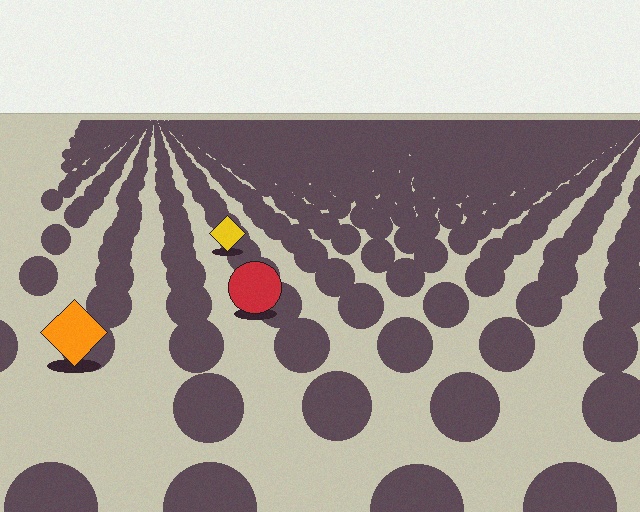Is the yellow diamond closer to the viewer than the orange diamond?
No. The orange diamond is closer — you can tell from the texture gradient: the ground texture is coarser near it.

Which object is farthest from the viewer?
The yellow diamond is farthest from the viewer. It appears smaller and the ground texture around it is denser.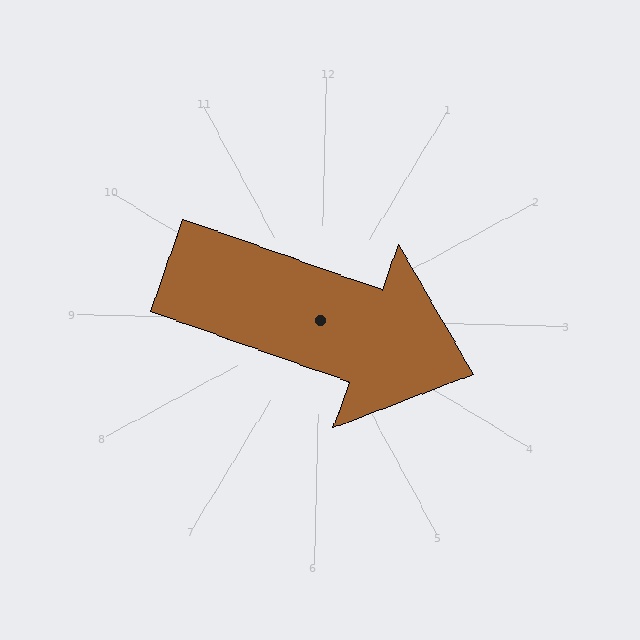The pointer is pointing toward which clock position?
Roughly 4 o'clock.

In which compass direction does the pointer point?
East.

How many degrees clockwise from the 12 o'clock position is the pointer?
Approximately 108 degrees.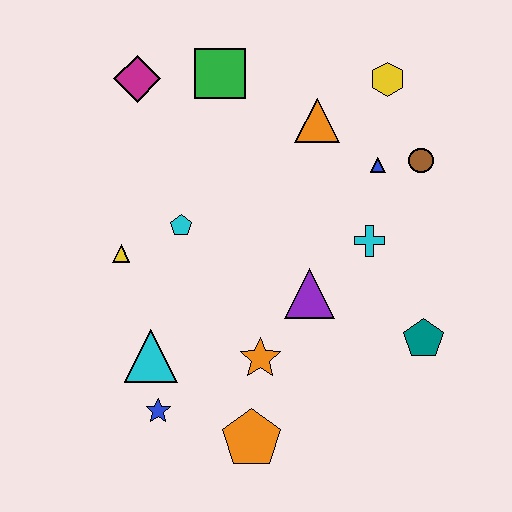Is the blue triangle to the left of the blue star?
No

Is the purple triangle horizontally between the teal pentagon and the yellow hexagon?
No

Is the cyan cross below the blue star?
No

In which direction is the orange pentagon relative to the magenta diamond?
The orange pentagon is below the magenta diamond.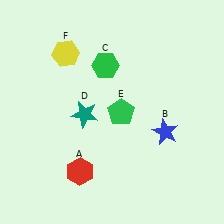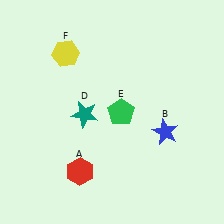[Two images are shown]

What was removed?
The green hexagon (C) was removed in Image 2.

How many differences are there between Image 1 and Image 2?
There is 1 difference between the two images.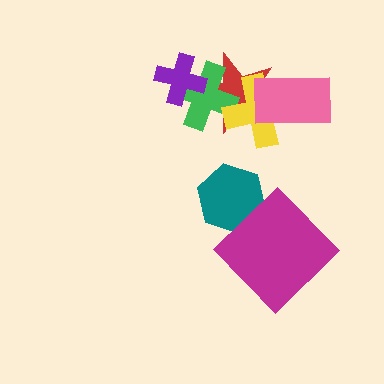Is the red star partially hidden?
Yes, it is partially covered by another shape.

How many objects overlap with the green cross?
3 objects overlap with the green cross.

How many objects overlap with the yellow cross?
3 objects overlap with the yellow cross.